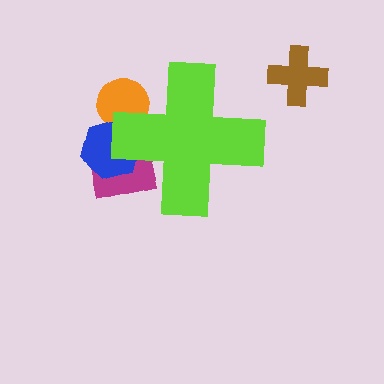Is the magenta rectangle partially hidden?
Yes, the magenta rectangle is partially hidden behind the lime cross.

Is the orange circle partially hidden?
Yes, the orange circle is partially hidden behind the lime cross.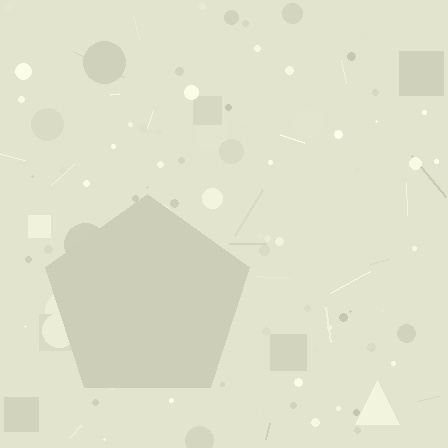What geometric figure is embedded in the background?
A pentagon is embedded in the background.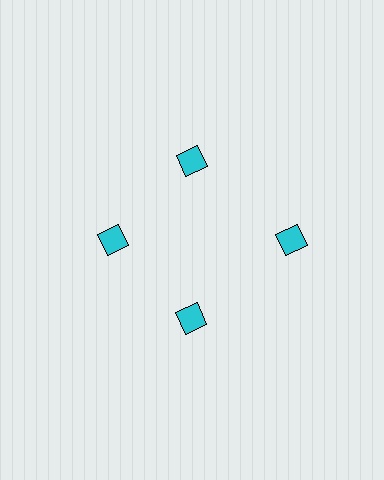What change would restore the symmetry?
The symmetry would be restored by moving it inward, back onto the ring so that all 4 squares sit at equal angles and equal distance from the center.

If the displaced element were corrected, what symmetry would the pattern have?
It would have 4-fold rotational symmetry — the pattern would map onto itself every 90 degrees.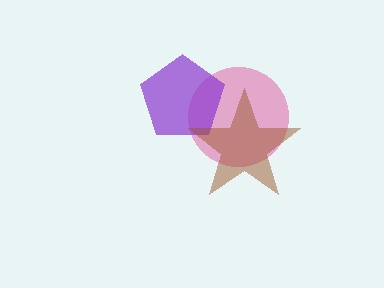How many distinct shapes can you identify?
There are 3 distinct shapes: a pink circle, a purple pentagon, a brown star.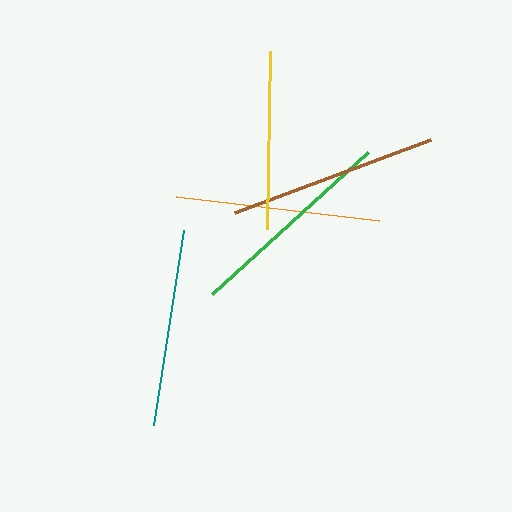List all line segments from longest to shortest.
From longest to shortest: green, brown, orange, teal, yellow.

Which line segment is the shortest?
The yellow line is the shortest at approximately 178 pixels.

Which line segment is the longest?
The green line is the longest at approximately 211 pixels.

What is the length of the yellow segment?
The yellow segment is approximately 178 pixels long.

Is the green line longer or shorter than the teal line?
The green line is longer than the teal line.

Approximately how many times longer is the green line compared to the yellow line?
The green line is approximately 1.2 times the length of the yellow line.